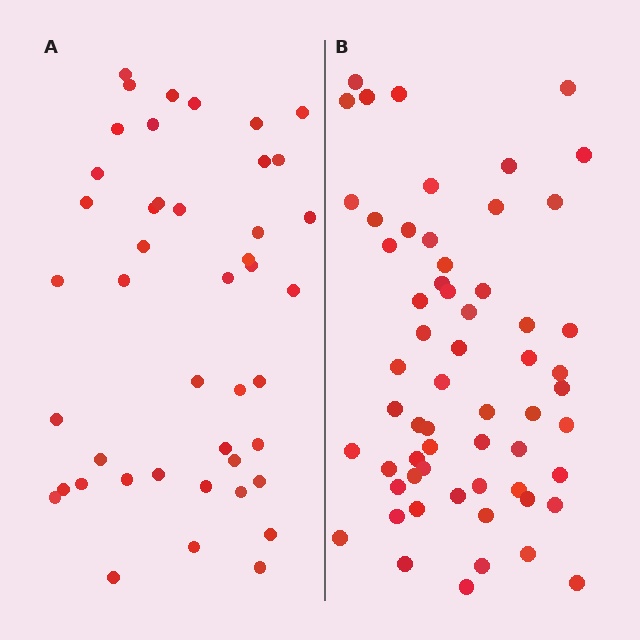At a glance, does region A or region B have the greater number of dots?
Region B (the right region) has more dots.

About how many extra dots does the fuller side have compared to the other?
Region B has approximately 15 more dots than region A.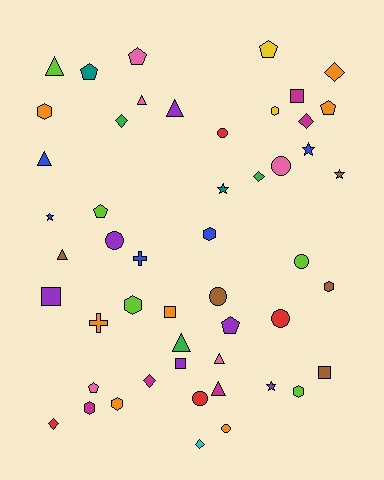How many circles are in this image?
There are 8 circles.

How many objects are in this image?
There are 50 objects.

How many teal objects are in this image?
There are 2 teal objects.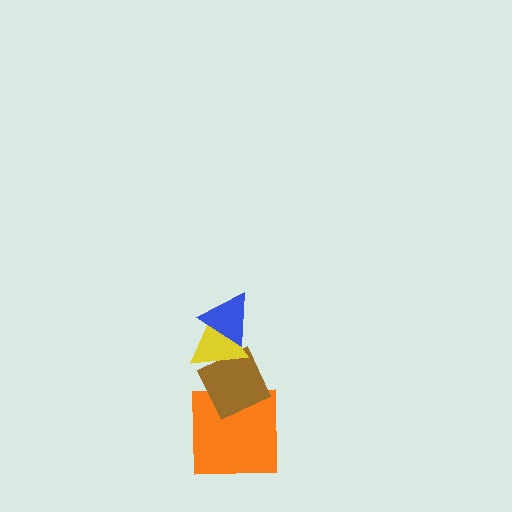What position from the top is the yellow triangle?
The yellow triangle is 2nd from the top.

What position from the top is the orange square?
The orange square is 4th from the top.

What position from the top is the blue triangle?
The blue triangle is 1st from the top.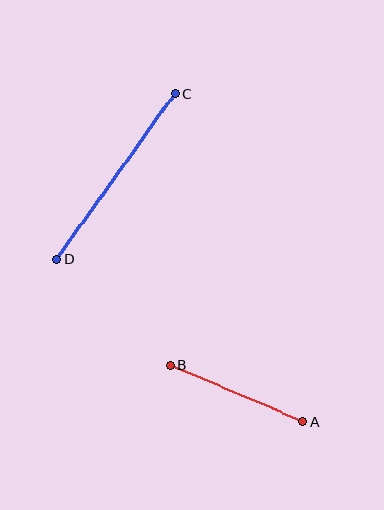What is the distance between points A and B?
The distance is approximately 144 pixels.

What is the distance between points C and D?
The distance is approximately 203 pixels.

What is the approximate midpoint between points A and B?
The midpoint is at approximately (237, 393) pixels.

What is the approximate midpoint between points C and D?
The midpoint is at approximately (116, 176) pixels.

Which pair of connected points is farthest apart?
Points C and D are farthest apart.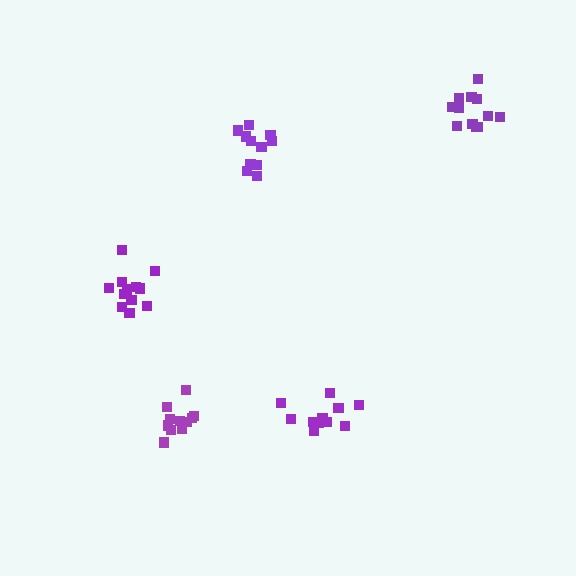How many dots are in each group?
Group 1: 11 dots, Group 2: 11 dots, Group 3: 12 dots, Group 4: 12 dots, Group 5: 13 dots (59 total).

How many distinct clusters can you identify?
There are 5 distinct clusters.